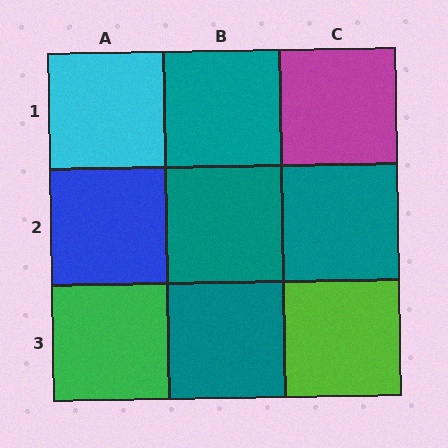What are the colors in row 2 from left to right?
Blue, teal, teal.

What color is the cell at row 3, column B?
Teal.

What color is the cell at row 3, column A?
Green.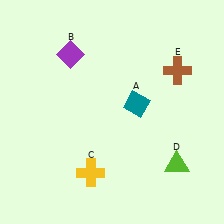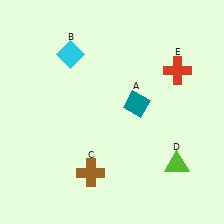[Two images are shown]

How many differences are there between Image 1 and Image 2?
There are 3 differences between the two images.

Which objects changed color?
B changed from purple to cyan. C changed from yellow to brown. E changed from brown to red.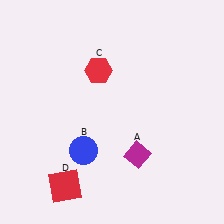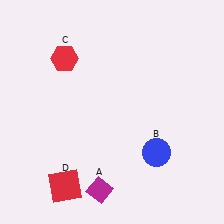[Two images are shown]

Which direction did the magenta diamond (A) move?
The magenta diamond (A) moved left.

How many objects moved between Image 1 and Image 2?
3 objects moved between the two images.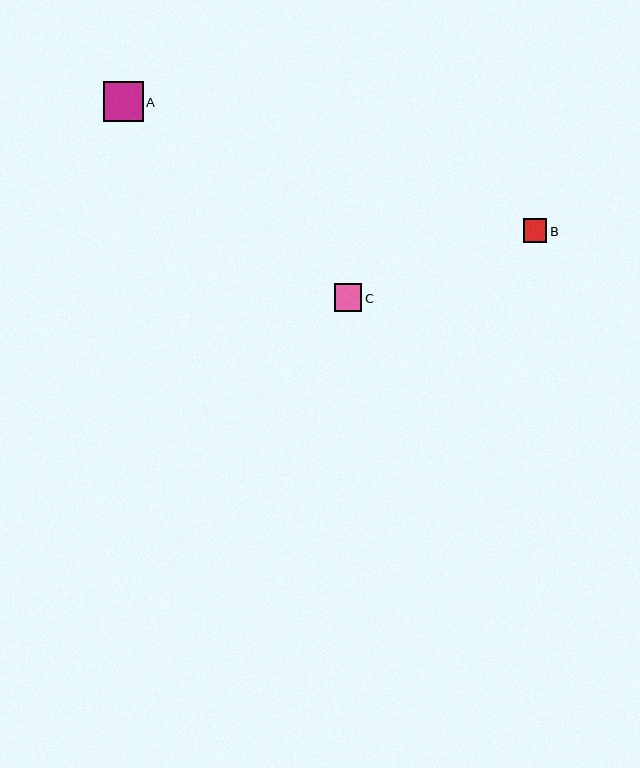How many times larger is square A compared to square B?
Square A is approximately 1.7 times the size of square B.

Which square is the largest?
Square A is the largest with a size of approximately 40 pixels.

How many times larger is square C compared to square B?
Square C is approximately 1.2 times the size of square B.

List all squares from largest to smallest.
From largest to smallest: A, C, B.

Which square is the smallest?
Square B is the smallest with a size of approximately 23 pixels.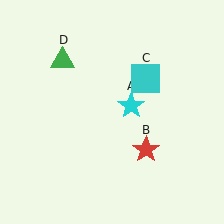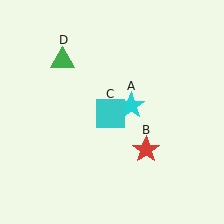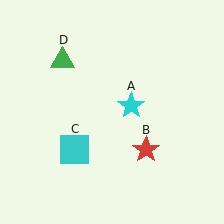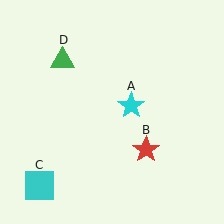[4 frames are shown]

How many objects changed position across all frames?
1 object changed position: cyan square (object C).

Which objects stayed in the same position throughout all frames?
Cyan star (object A) and red star (object B) and green triangle (object D) remained stationary.